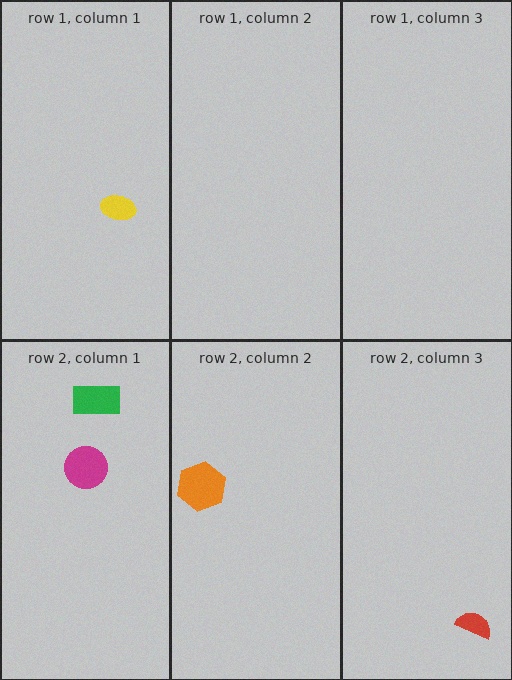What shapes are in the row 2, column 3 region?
The red semicircle.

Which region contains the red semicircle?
The row 2, column 3 region.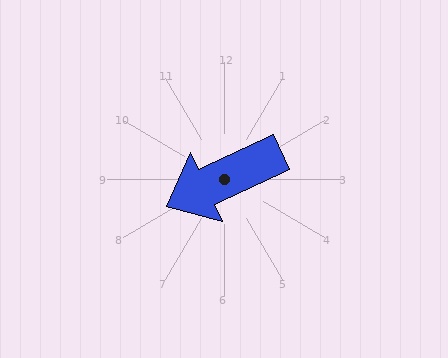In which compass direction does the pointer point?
Southwest.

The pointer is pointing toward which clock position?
Roughly 8 o'clock.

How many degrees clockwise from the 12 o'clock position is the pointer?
Approximately 245 degrees.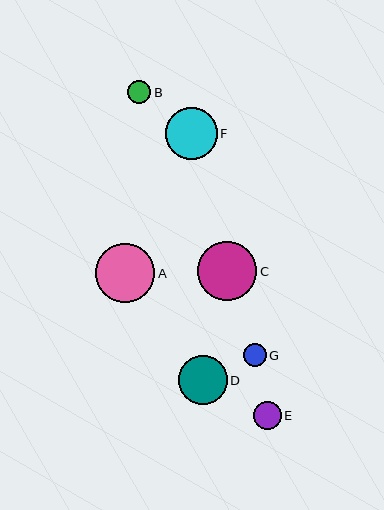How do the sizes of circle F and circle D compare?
Circle F and circle D are approximately the same size.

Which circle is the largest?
Circle A is the largest with a size of approximately 59 pixels.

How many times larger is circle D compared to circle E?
Circle D is approximately 1.8 times the size of circle E.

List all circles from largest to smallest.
From largest to smallest: A, C, F, D, E, B, G.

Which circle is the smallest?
Circle G is the smallest with a size of approximately 22 pixels.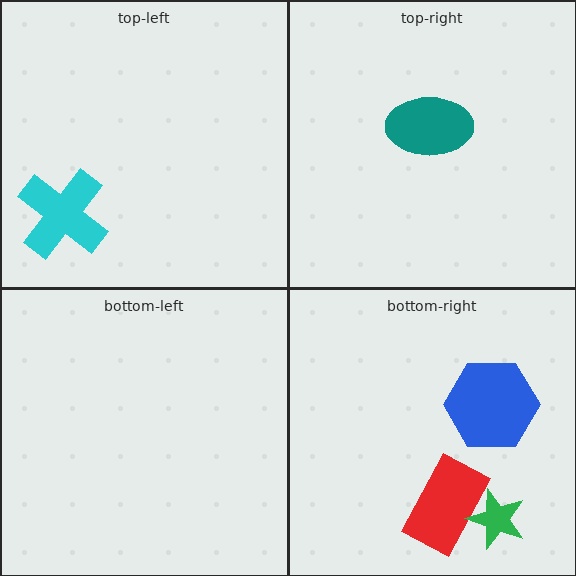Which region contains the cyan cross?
The top-left region.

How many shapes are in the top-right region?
1.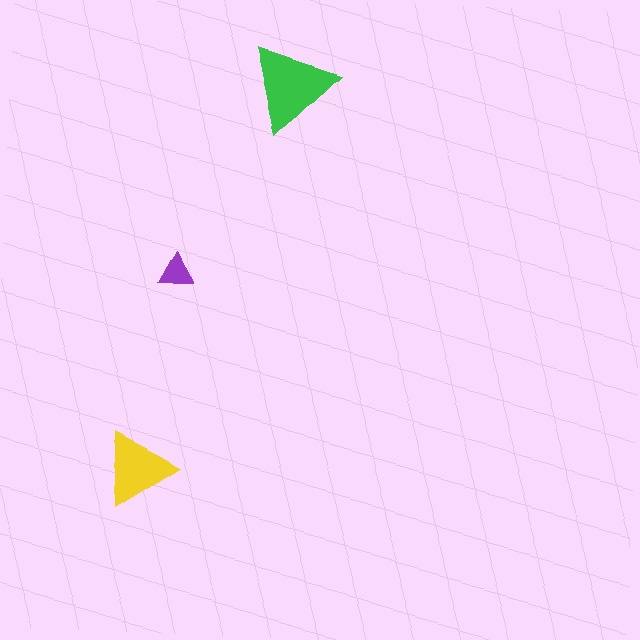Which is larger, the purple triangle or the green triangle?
The green one.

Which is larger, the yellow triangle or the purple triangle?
The yellow one.